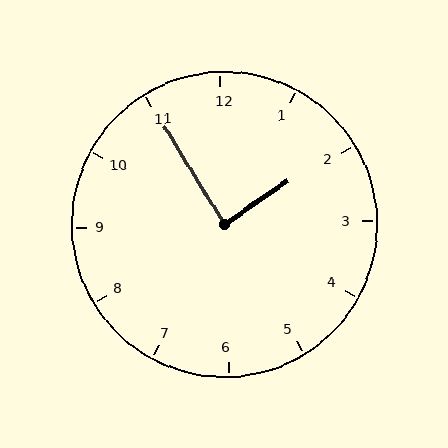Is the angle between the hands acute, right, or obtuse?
It is right.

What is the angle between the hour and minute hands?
Approximately 88 degrees.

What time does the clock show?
1:55.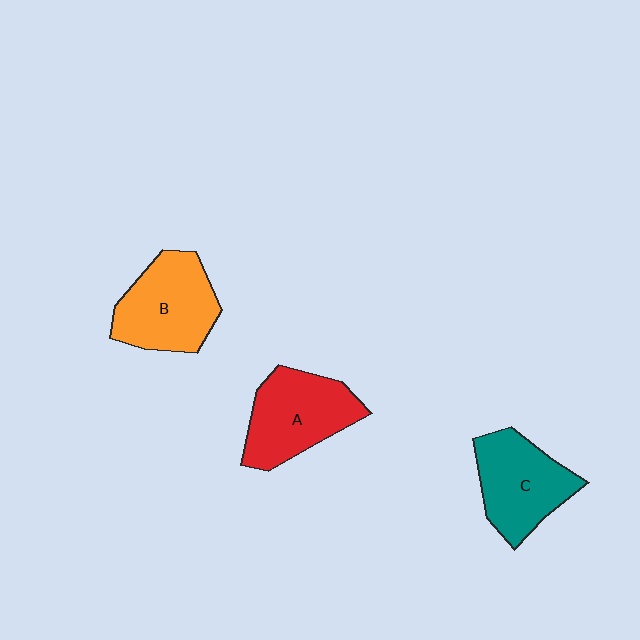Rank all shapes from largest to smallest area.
From largest to smallest: A (red), B (orange), C (teal).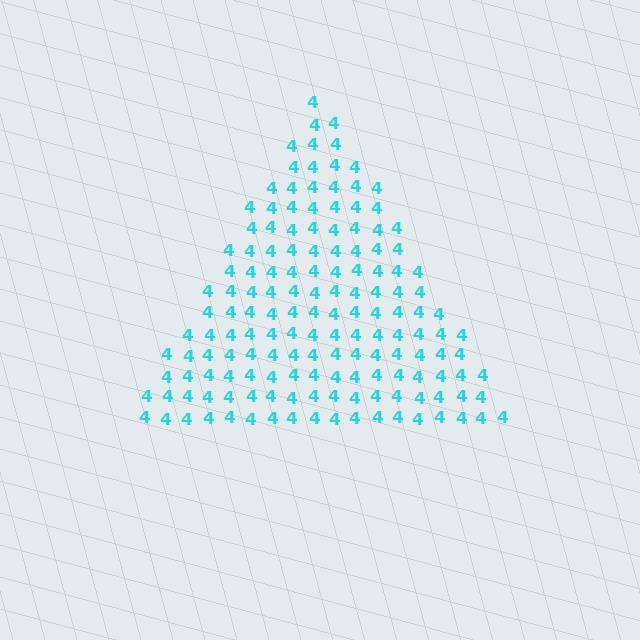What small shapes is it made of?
It is made of small digit 4's.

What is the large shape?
The large shape is a triangle.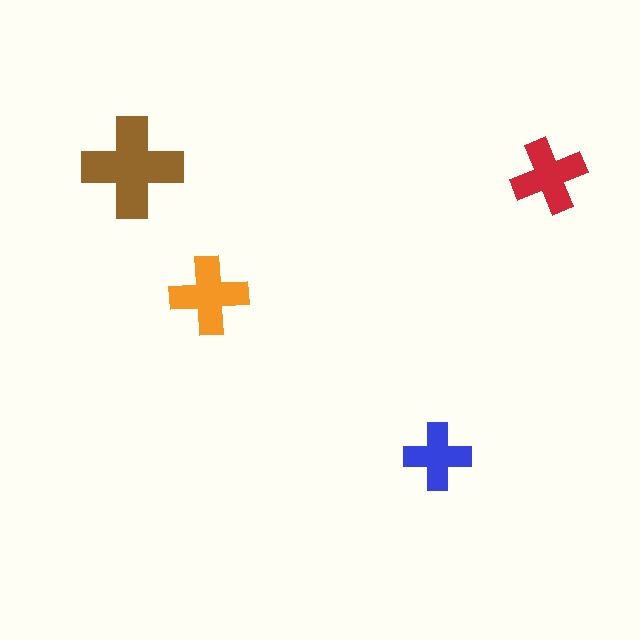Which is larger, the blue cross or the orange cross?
The orange one.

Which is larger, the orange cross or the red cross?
The orange one.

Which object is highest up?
The brown cross is topmost.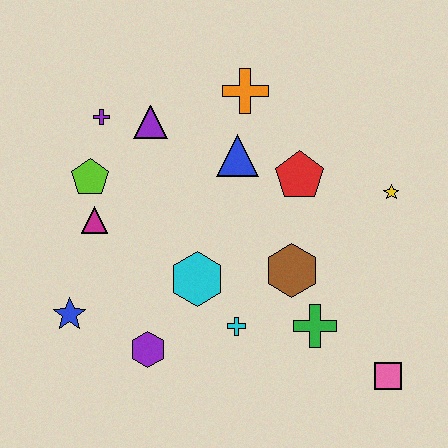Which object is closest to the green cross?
The brown hexagon is closest to the green cross.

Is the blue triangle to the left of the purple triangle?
No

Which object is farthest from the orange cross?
The pink square is farthest from the orange cross.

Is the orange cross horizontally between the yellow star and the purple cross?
Yes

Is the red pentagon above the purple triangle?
No